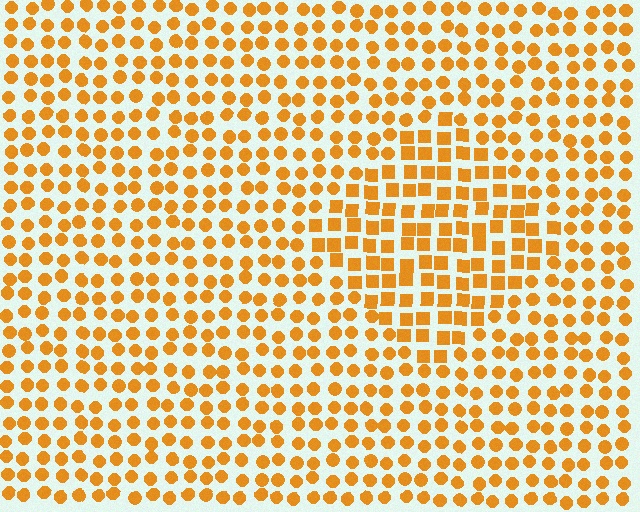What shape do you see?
I see a diamond.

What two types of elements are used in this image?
The image uses squares inside the diamond region and circles outside it.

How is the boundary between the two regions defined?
The boundary is defined by a change in element shape: squares inside vs. circles outside. All elements share the same color and spacing.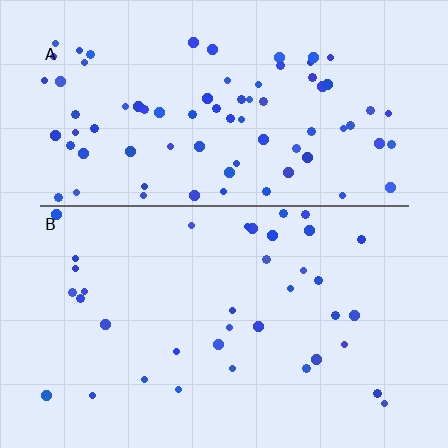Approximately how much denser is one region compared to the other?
Approximately 2.1× — region A over region B.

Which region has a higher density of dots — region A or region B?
A (the top).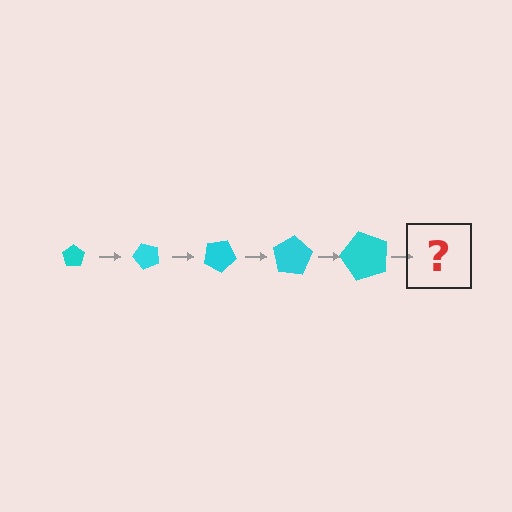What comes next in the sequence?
The next element should be a pentagon, larger than the previous one and rotated 250 degrees from the start.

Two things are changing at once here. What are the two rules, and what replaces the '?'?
The two rules are that the pentagon grows larger each step and it rotates 50 degrees each step. The '?' should be a pentagon, larger than the previous one and rotated 250 degrees from the start.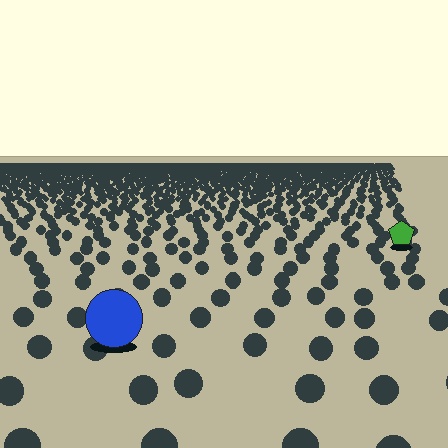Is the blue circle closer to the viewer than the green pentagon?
Yes. The blue circle is closer — you can tell from the texture gradient: the ground texture is coarser near it.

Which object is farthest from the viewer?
The green pentagon is farthest from the viewer. It appears smaller and the ground texture around it is denser.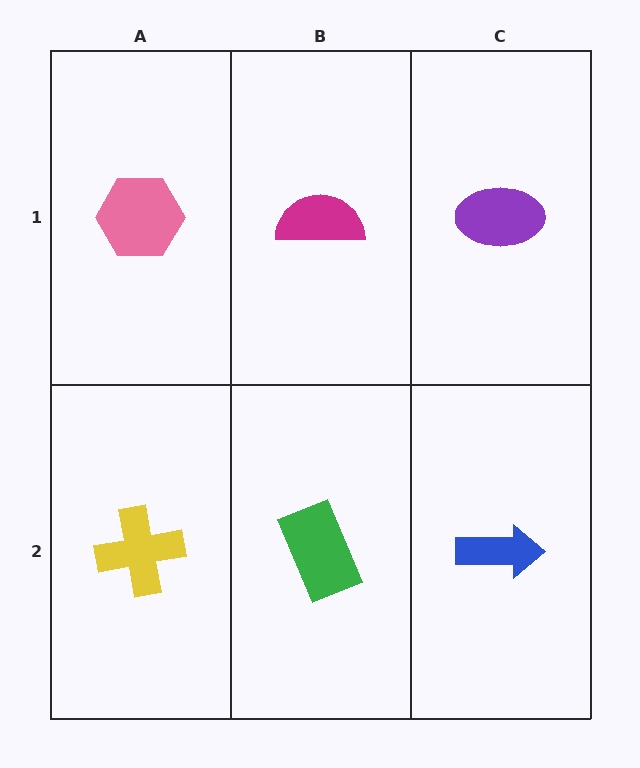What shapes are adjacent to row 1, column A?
A yellow cross (row 2, column A), a magenta semicircle (row 1, column B).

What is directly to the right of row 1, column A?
A magenta semicircle.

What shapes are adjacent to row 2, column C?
A purple ellipse (row 1, column C), a green rectangle (row 2, column B).